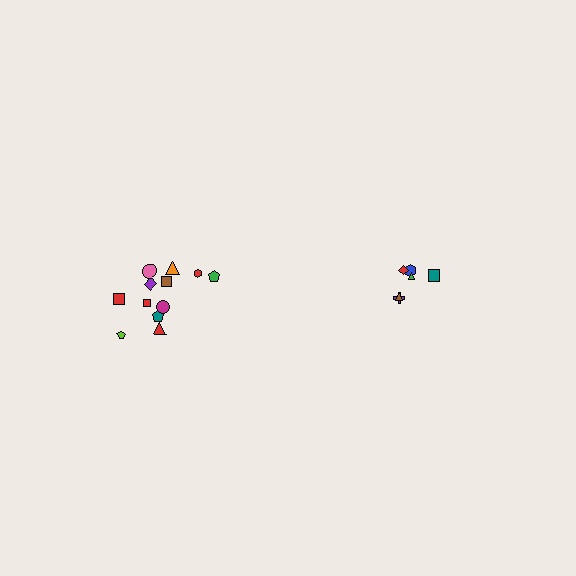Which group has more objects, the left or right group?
The left group.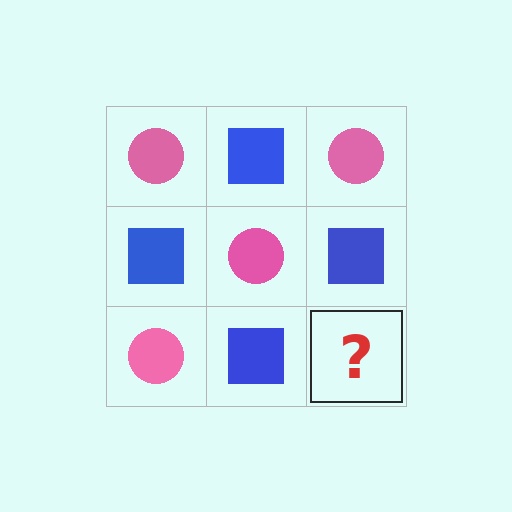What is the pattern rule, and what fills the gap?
The rule is that it alternates pink circle and blue square in a checkerboard pattern. The gap should be filled with a pink circle.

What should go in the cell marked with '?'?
The missing cell should contain a pink circle.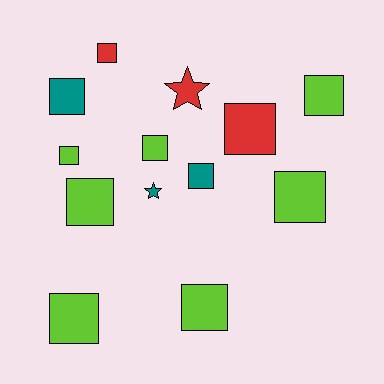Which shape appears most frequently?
Square, with 11 objects.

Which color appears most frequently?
Lime, with 7 objects.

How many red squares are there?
There are 2 red squares.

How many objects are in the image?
There are 13 objects.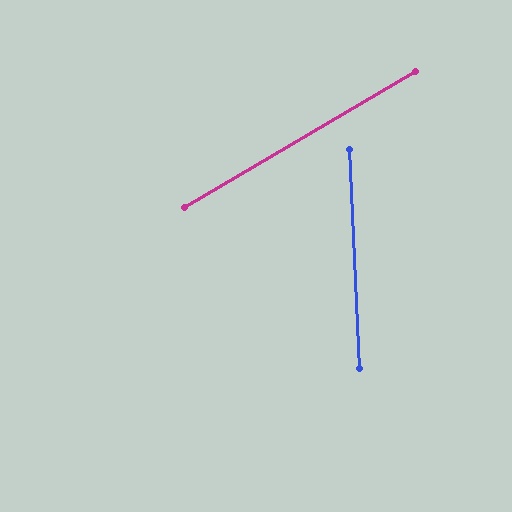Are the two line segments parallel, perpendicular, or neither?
Neither parallel nor perpendicular — they differ by about 62°.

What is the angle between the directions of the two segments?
Approximately 62 degrees.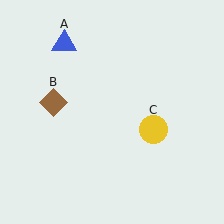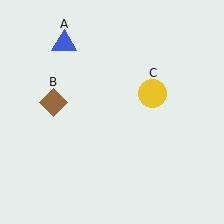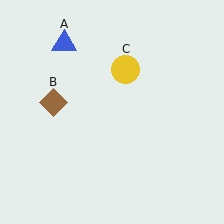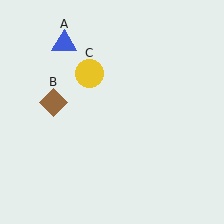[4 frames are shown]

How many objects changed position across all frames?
1 object changed position: yellow circle (object C).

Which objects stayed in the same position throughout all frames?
Blue triangle (object A) and brown diamond (object B) remained stationary.